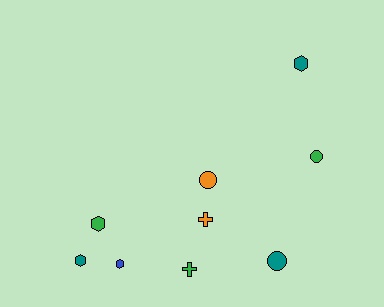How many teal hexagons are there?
There are 2 teal hexagons.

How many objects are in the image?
There are 9 objects.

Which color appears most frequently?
Teal, with 3 objects.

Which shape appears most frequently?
Hexagon, with 4 objects.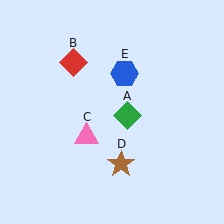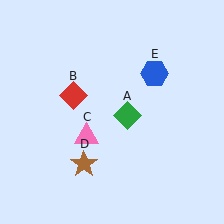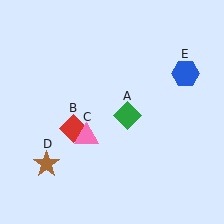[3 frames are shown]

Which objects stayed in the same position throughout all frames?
Green diamond (object A) and pink triangle (object C) remained stationary.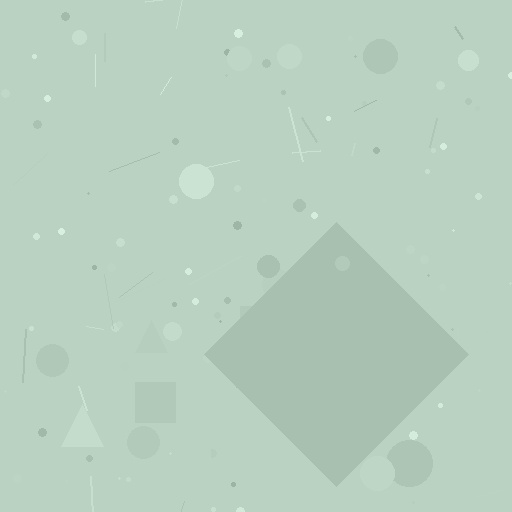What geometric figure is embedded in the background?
A diamond is embedded in the background.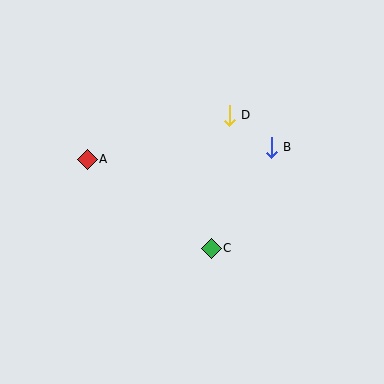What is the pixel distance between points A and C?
The distance between A and C is 153 pixels.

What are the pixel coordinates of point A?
Point A is at (87, 159).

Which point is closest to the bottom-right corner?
Point C is closest to the bottom-right corner.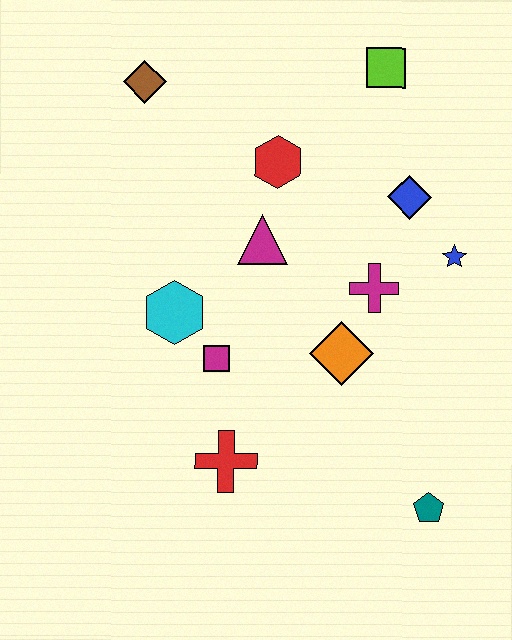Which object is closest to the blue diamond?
The blue star is closest to the blue diamond.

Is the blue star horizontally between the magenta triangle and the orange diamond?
No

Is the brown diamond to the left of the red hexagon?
Yes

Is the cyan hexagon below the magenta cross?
Yes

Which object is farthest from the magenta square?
The lime square is farthest from the magenta square.